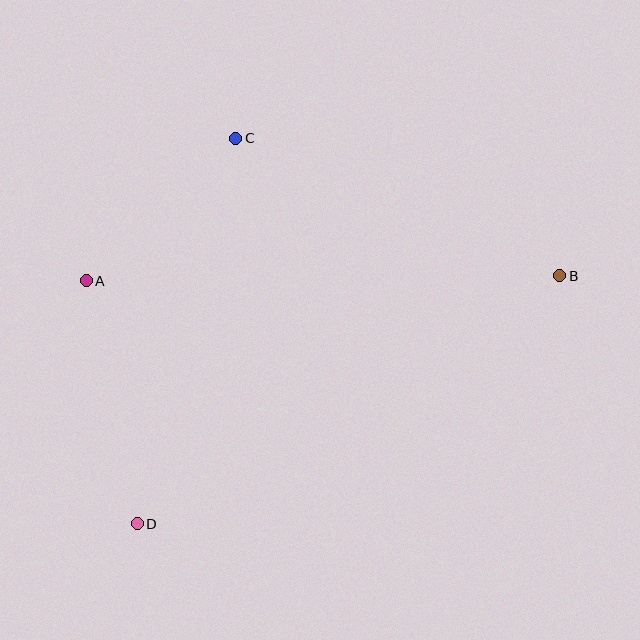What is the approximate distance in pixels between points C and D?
The distance between C and D is approximately 397 pixels.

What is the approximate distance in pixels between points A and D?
The distance between A and D is approximately 248 pixels.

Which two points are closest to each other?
Points A and C are closest to each other.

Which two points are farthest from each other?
Points B and D are farthest from each other.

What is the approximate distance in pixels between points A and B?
The distance between A and B is approximately 473 pixels.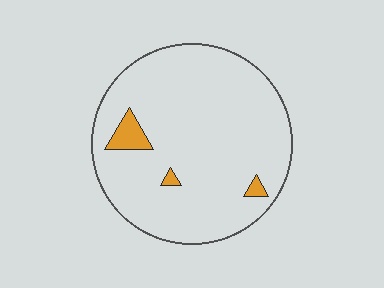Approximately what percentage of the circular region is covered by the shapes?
Approximately 5%.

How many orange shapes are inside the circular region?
3.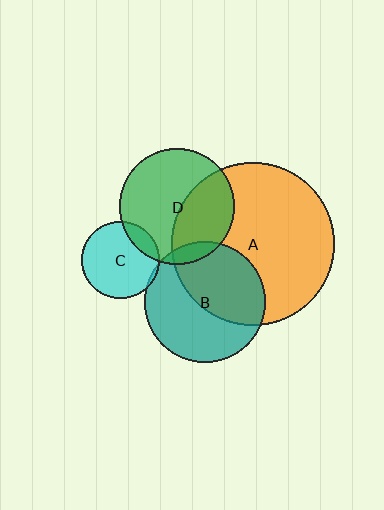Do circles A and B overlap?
Yes.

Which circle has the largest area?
Circle A (orange).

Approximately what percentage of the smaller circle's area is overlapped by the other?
Approximately 50%.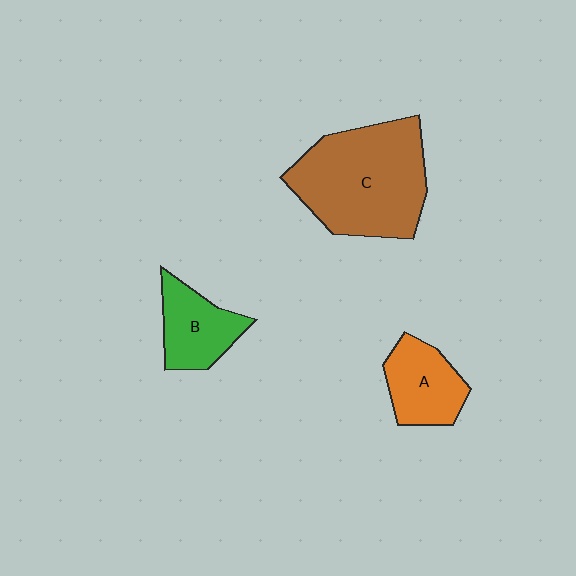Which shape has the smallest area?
Shape B (green).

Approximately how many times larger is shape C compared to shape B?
Approximately 2.3 times.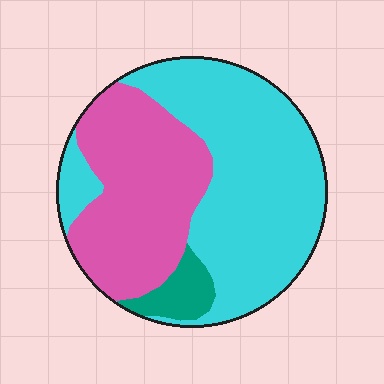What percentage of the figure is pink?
Pink covers roughly 35% of the figure.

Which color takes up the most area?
Cyan, at roughly 55%.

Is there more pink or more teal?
Pink.